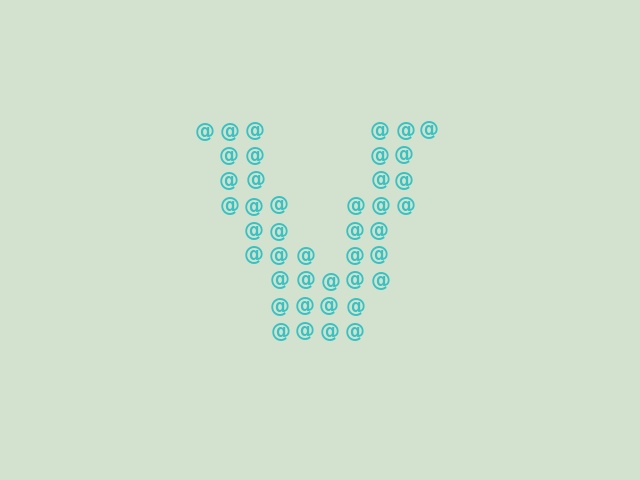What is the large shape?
The large shape is the letter V.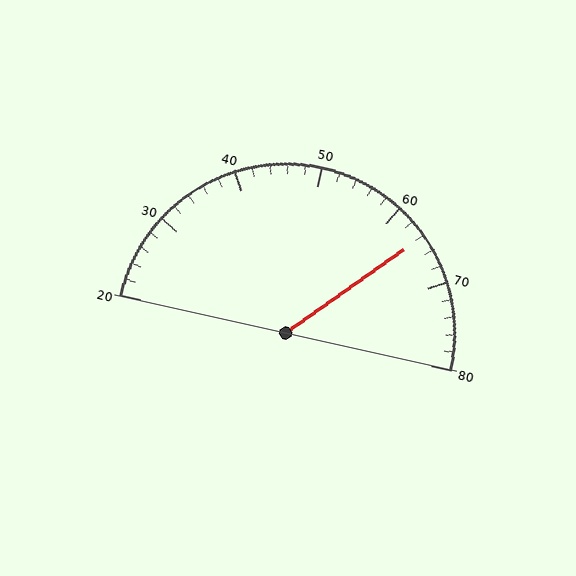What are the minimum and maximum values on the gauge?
The gauge ranges from 20 to 80.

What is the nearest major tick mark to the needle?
The nearest major tick mark is 60.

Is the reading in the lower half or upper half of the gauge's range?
The reading is in the upper half of the range (20 to 80).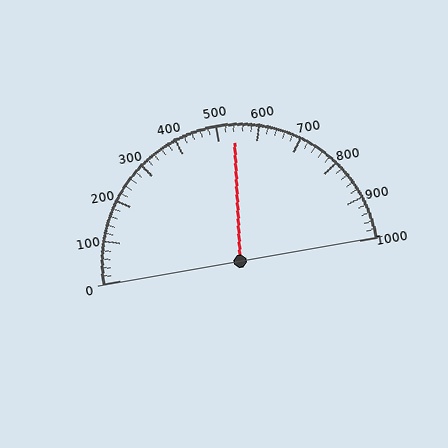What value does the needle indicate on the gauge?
The needle indicates approximately 540.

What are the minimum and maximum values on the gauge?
The gauge ranges from 0 to 1000.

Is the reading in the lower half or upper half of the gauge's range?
The reading is in the upper half of the range (0 to 1000).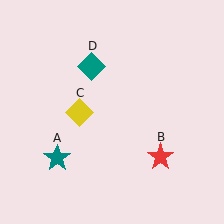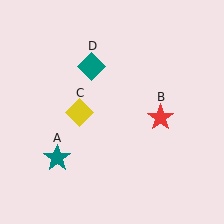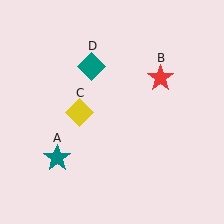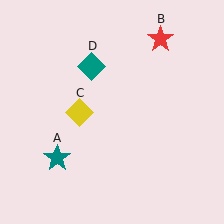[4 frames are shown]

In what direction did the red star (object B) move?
The red star (object B) moved up.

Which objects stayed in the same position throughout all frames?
Teal star (object A) and yellow diamond (object C) and teal diamond (object D) remained stationary.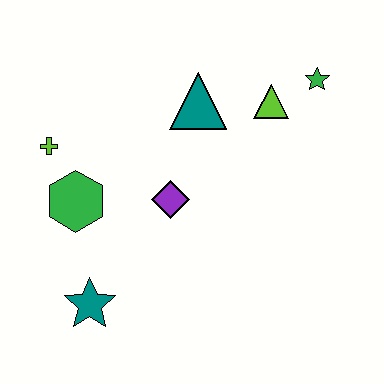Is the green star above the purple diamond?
Yes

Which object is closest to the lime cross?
The green hexagon is closest to the lime cross.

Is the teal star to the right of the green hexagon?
Yes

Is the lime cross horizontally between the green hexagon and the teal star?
No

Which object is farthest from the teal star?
The green star is farthest from the teal star.